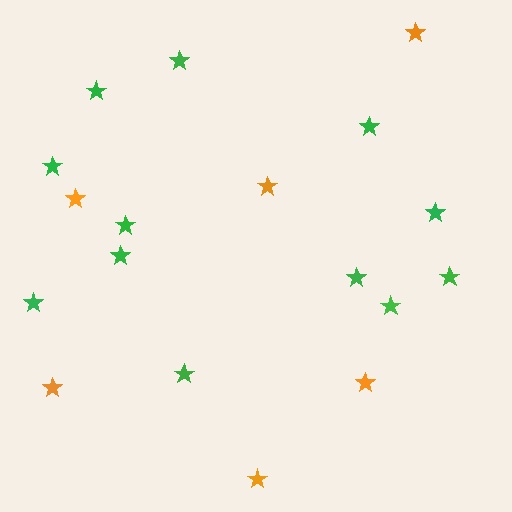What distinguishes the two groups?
There are 2 groups: one group of green stars (12) and one group of orange stars (6).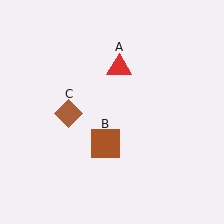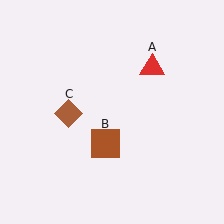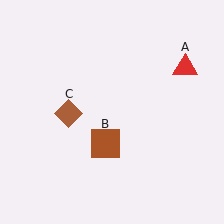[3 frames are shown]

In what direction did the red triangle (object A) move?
The red triangle (object A) moved right.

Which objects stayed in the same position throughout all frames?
Brown square (object B) and brown diamond (object C) remained stationary.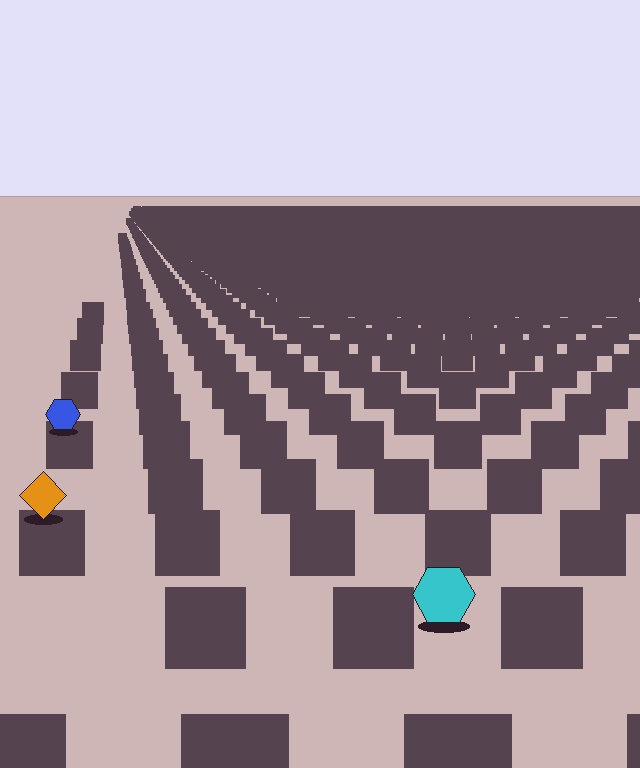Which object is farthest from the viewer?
The blue hexagon is farthest from the viewer. It appears smaller and the ground texture around it is denser.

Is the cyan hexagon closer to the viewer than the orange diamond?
Yes. The cyan hexagon is closer — you can tell from the texture gradient: the ground texture is coarser near it.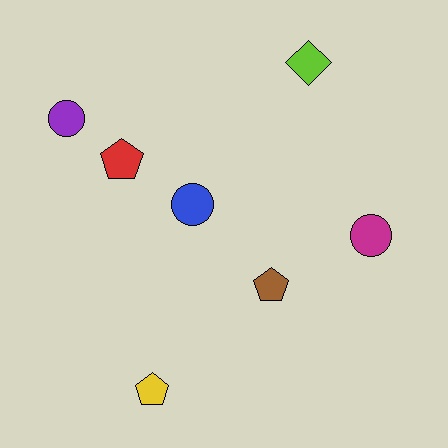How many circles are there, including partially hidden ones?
There are 3 circles.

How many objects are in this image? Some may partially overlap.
There are 7 objects.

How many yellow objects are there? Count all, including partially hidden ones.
There is 1 yellow object.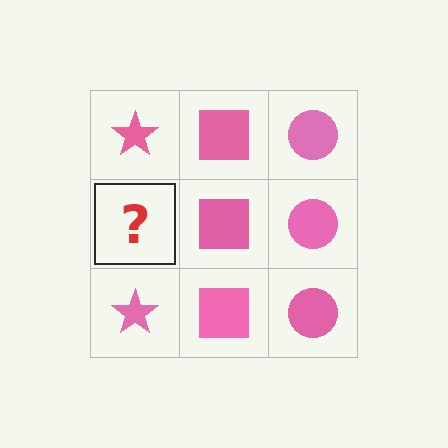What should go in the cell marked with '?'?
The missing cell should contain a pink star.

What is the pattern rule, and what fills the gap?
The rule is that each column has a consistent shape. The gap should be filled with a pink star.